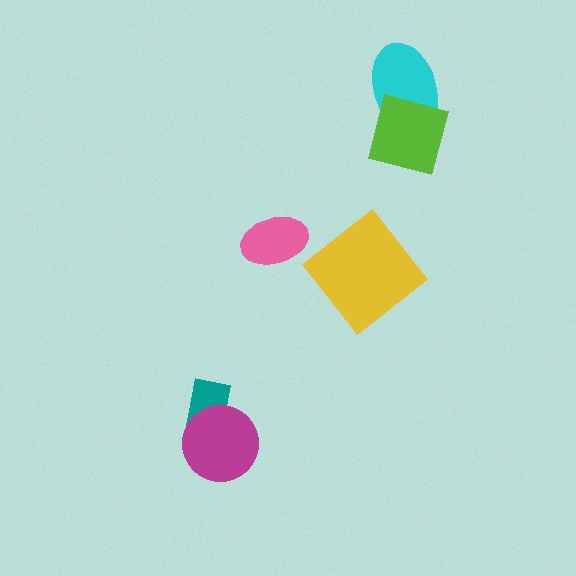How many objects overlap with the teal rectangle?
1 object overlaps with the teal rectangle.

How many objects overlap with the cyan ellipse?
1 object overlaps with the cyan ellipse.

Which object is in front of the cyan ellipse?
The lime square is in front of the cyan ellipse.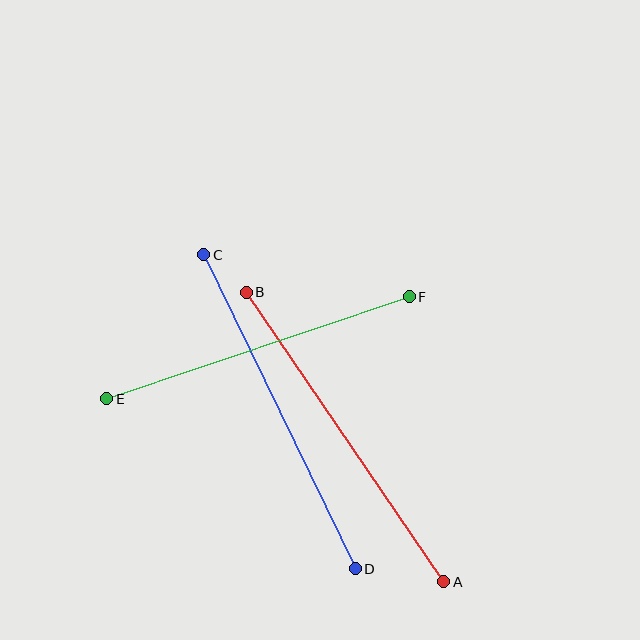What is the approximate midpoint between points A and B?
The midpoint is at approximately (345, 437) pixels.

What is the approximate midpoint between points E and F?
The midpoint is at approximately (258, 348) pixels.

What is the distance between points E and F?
The distance is approximately 319 pixels.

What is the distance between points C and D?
The distance is approximately 349 pixels.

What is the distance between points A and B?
The distance is approximately 350 pixels.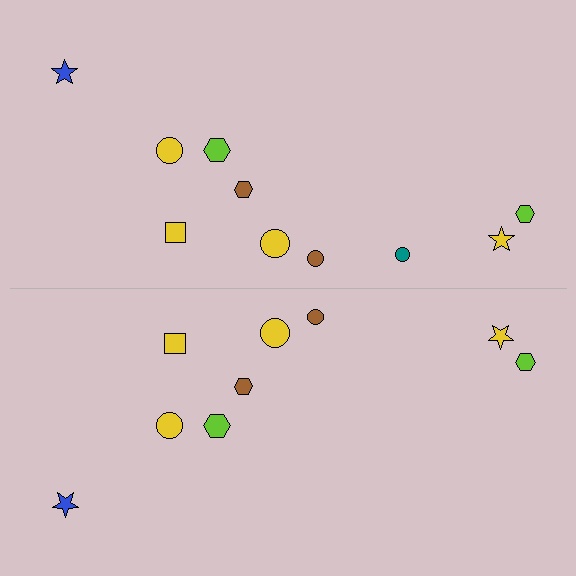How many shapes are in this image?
There are 19 shapes in this image.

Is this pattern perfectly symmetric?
No, the pattern is not perfectly symmetric. A teal circle is missing from the bottom side.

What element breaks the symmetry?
A teal circle is missing from the bottom side.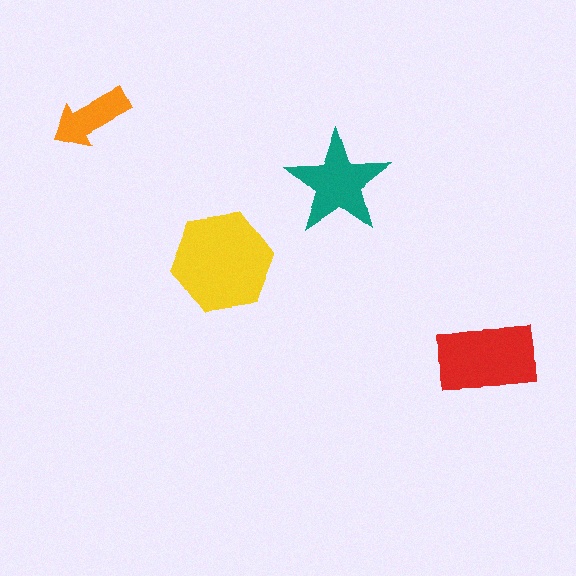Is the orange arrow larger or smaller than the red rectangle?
Smaller.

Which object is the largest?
The yellow hexagon.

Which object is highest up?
The orange arrow is topmost.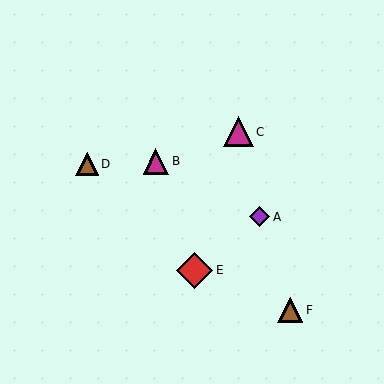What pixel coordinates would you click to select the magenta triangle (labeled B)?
Click at (156, 161) to select the magenta triangle B.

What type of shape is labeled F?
Shape F is a brown triangle.